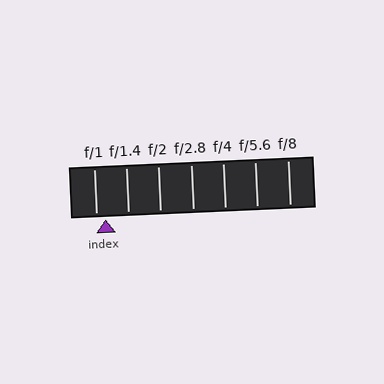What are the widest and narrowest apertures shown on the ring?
The widest aperture shown is f/1 and the narrowest is f/8.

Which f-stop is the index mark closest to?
The index mark is closest to f/1.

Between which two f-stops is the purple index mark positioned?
The index mark is between f/1 and f/1.4.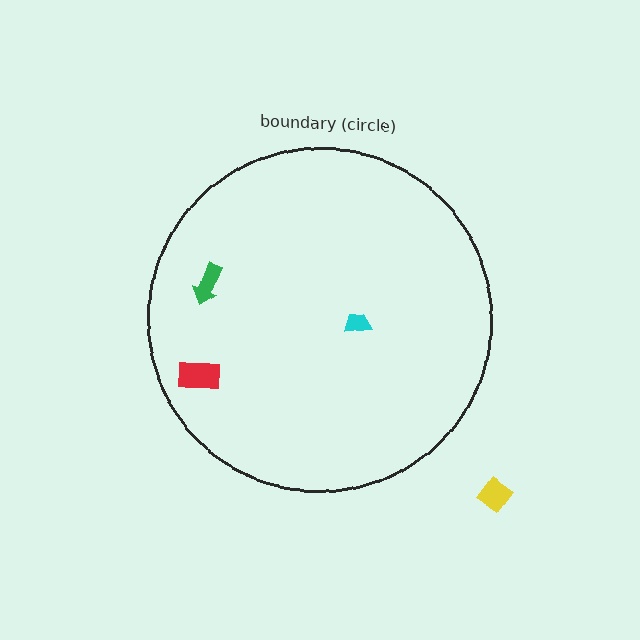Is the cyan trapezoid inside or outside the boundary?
Inside.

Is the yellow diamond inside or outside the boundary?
Outside.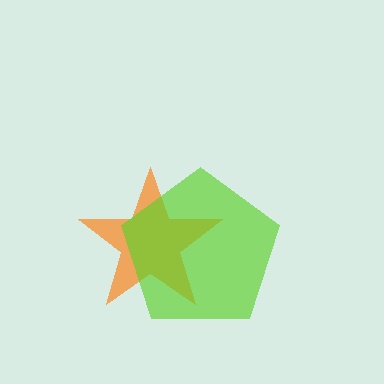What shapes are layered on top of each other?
The layered shapes are: an orange star, a lime pentagon.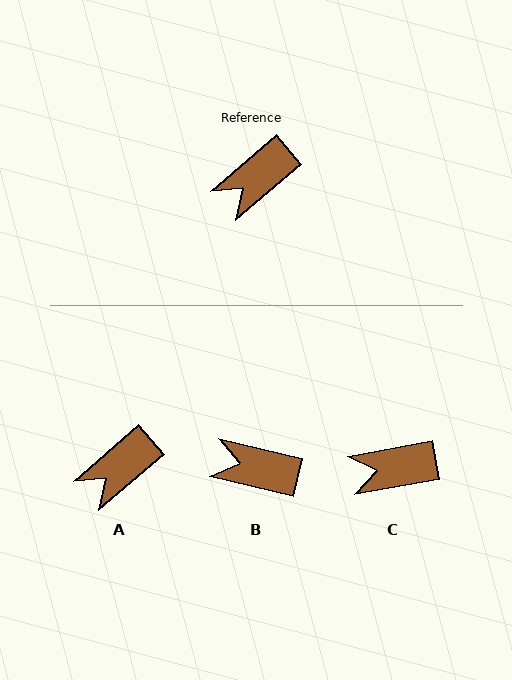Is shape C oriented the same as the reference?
No, it is off by about 30 degrees.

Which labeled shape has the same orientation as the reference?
A.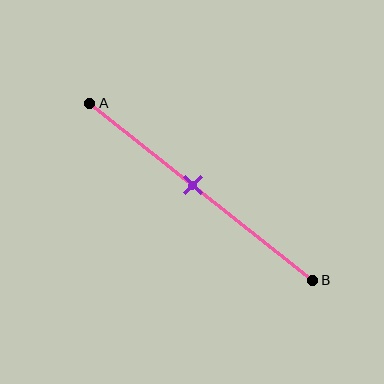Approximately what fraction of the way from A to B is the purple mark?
The purple mark is approximately 45% of the way from A to B.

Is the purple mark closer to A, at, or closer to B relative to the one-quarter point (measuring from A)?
The purple mark is closer to point B than the one-quarter point of segment AB.